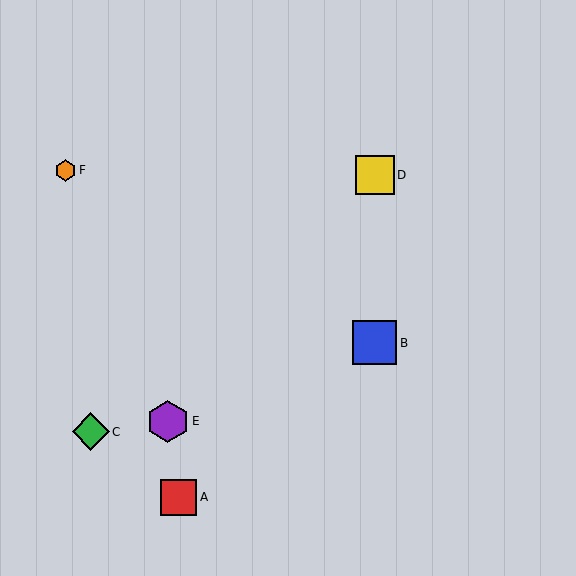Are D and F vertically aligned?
No, D is at x≈375 and F is at x≈66.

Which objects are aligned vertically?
Objects B, D are aligned vertically.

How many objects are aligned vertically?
2 objects (B, D) are aligned vertically.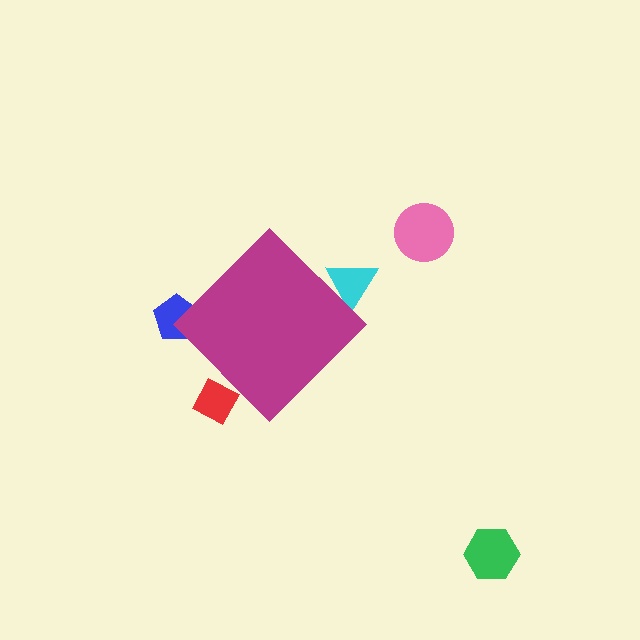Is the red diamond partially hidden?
Yes, the red diamond is partially hidden behind the magenta diamond.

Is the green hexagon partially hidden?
No, the green hexagon is fully visible.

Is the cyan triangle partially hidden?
Yes, the cyan triangle is partially hidden behind the magenta diamond.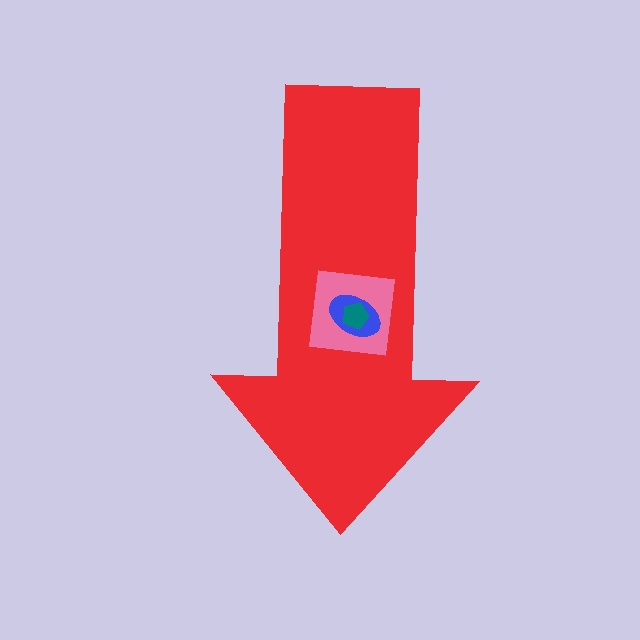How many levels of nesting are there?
4.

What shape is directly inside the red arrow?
The pink square.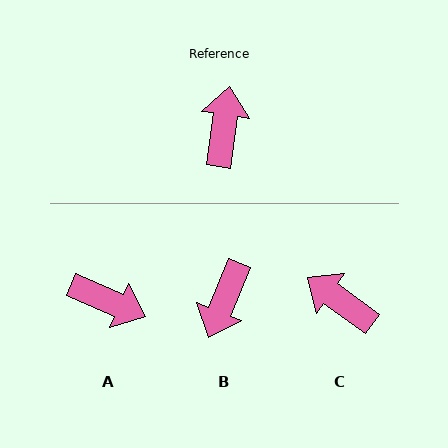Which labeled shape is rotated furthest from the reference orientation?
B, about 166 degrees away.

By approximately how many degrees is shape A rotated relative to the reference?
Approximately 105 degrees clockwise.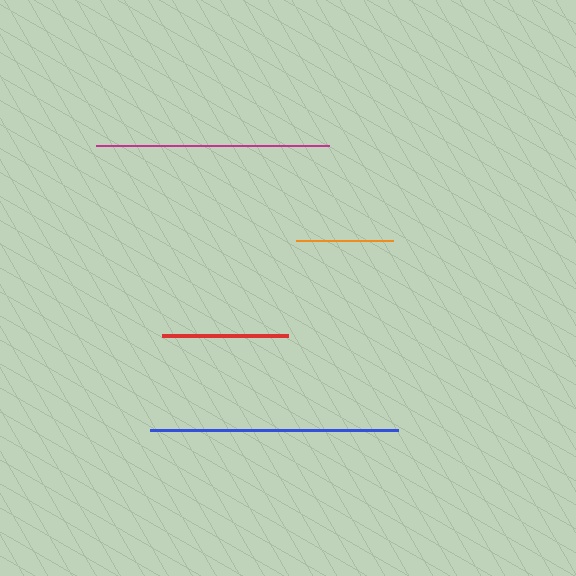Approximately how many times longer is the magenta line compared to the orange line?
The magenta line is approximately 2.4 times the length of the orange line.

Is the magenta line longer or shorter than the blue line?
The blue line is longer than the magenta line.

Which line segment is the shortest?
The orange line is the shortest at approximately 97 pixels.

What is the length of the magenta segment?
The magenta segment is approximately 233 pixels long.